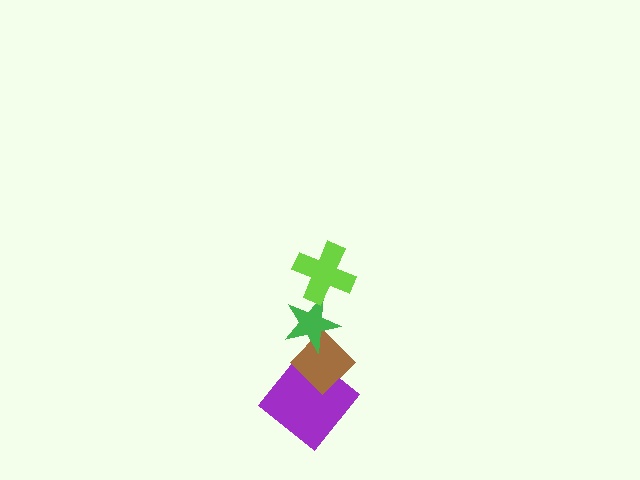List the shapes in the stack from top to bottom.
From top to bottom: the lime cross, the green star, the brown diamond, the purple diamond.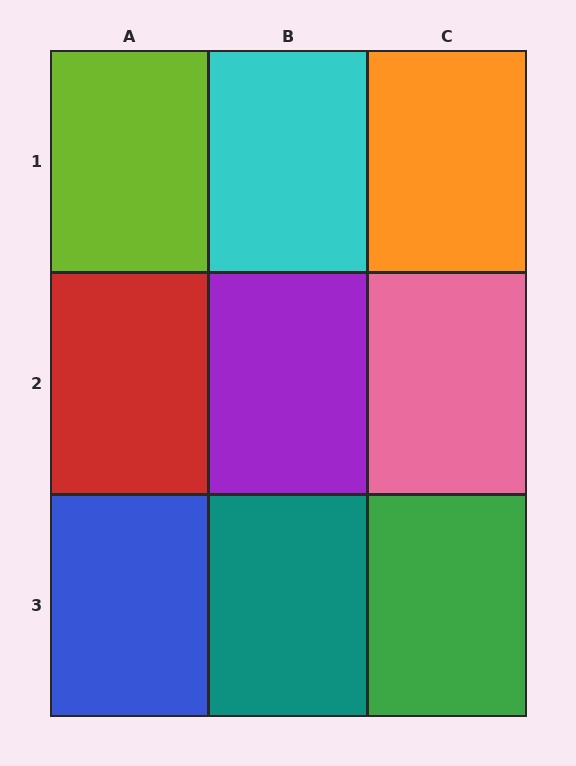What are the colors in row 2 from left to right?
Red, purple, pink.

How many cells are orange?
1 cell is orange.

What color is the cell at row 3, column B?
Teal.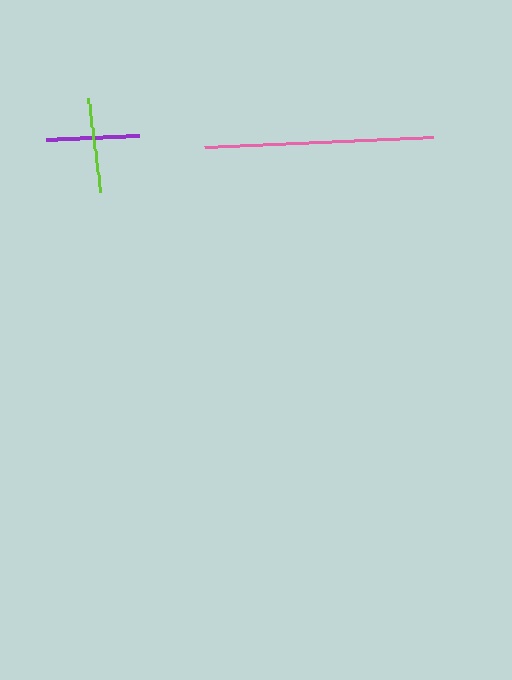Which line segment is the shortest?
The purple line is the shortest at approximately 93 pixels.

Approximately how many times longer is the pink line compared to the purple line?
The pink line is approximately 2.5 times the length of the purple line.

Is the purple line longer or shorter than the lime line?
The lime line is longer than the purple line.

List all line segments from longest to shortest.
From longest to shortest: pink, lime, purple.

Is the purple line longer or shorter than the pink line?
The pink line is longer than the purple line.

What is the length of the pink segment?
The pink segment is approximately 229 pixels long.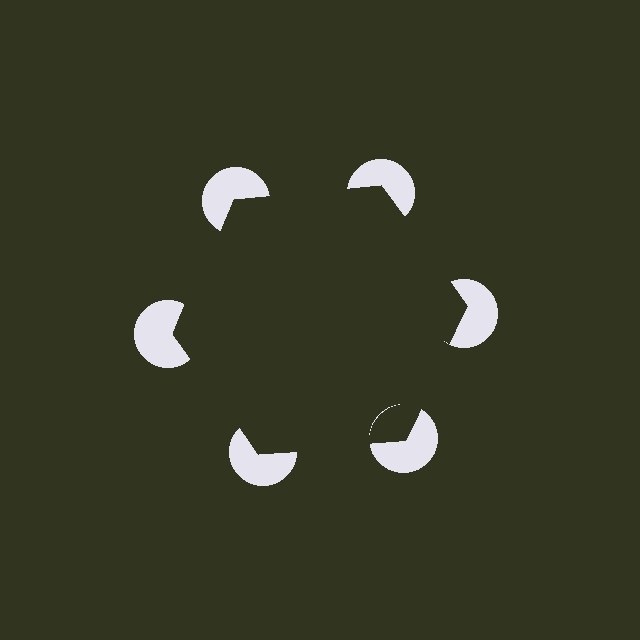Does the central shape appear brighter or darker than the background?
It typically appears slightly darker than the background, even though no actual brightness change is drawn.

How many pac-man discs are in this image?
There are 6 — one at each vertex of the illusory hexagon.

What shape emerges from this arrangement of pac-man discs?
An illusory hexagon — its edges are inferred from the aligned wedge cuts in the pac-man discs, not physically drawn.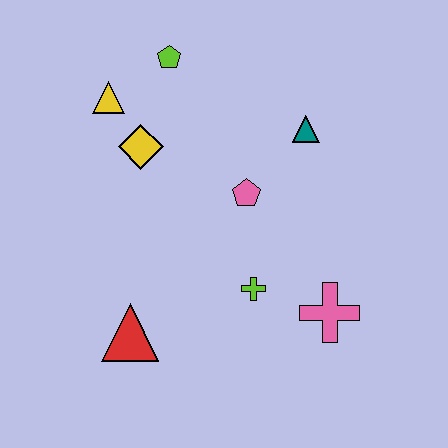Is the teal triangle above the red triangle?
Yes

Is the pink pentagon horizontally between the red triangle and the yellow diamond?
No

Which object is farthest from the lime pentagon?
The pink cross is farthest from the lime pentagon.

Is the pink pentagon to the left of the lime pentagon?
No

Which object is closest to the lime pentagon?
The yellow triangle is closest to the lime pentagon.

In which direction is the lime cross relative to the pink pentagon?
The lime cross is below the pink pentagon.